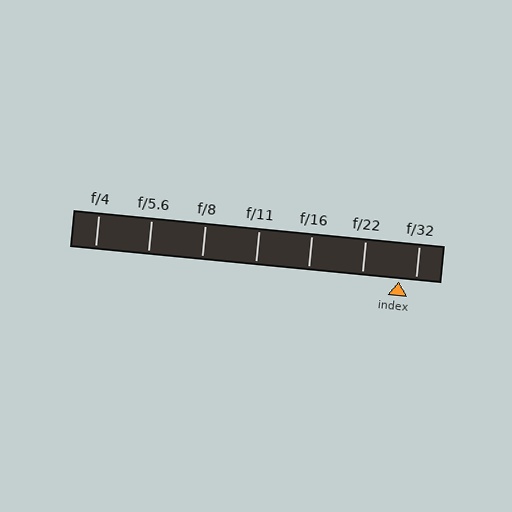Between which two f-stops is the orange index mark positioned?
The index mark is between f/22 and f/32.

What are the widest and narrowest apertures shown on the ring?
The widest aperture shown is f/4 and the narrowest is f/32.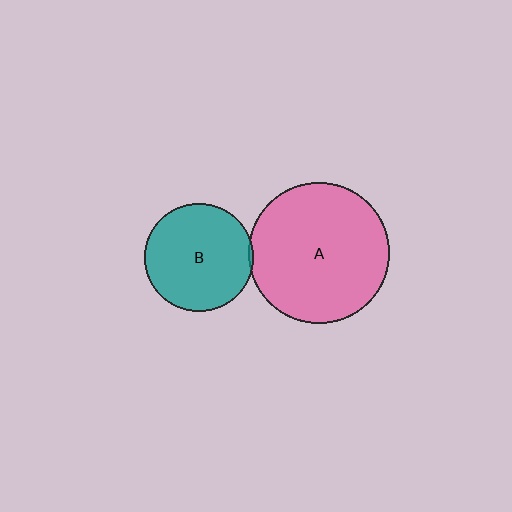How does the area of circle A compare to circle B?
Approximately 1.7 times.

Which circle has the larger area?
Circle A (pink).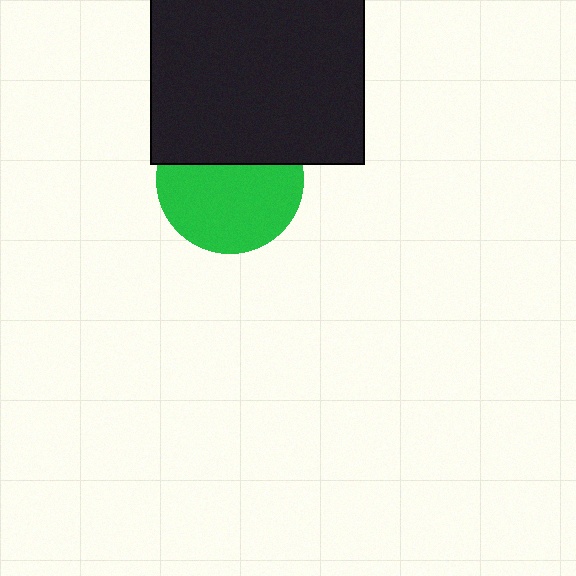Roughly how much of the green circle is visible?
About half of it is visible (roughly 62%).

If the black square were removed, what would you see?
You would see the complete green circle.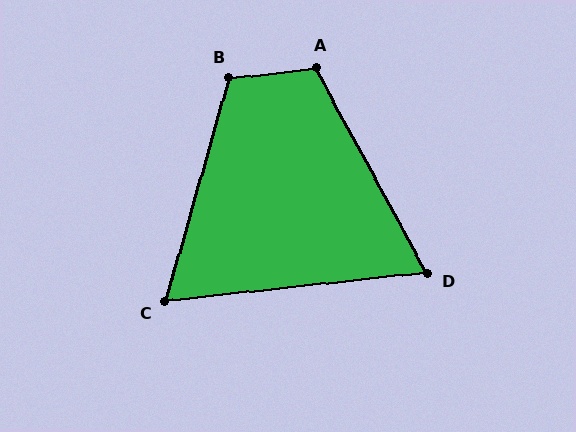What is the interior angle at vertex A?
Approximately 112 degrees (obtuse).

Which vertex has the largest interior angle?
B, at approximately 112 degrees.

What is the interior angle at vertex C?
Approximately 68 degrees (acute).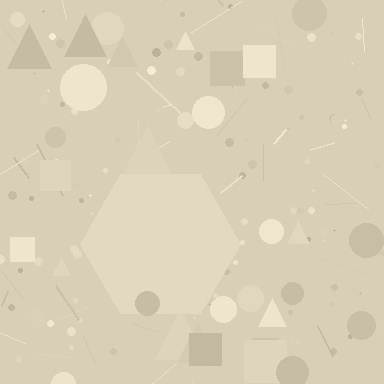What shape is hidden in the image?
A hexagon is hidden in the image.